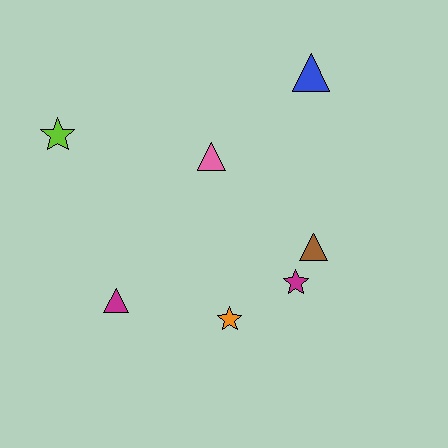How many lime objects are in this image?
There is 1 lime object.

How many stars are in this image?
There are 3 stars.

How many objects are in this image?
There are 7 objects.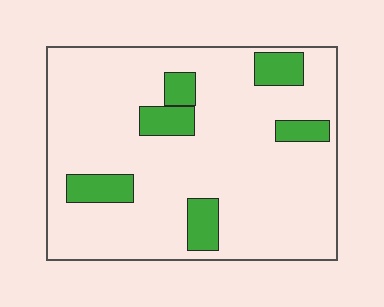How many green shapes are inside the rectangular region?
6.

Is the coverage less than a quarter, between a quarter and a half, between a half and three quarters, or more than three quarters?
Less than a quarter.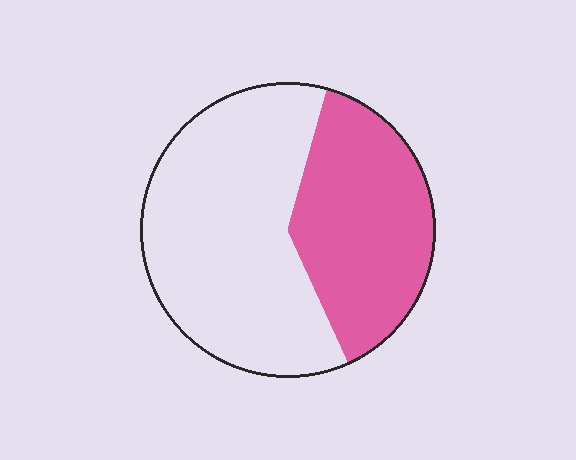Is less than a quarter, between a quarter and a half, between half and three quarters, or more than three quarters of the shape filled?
Between a quarter and a half.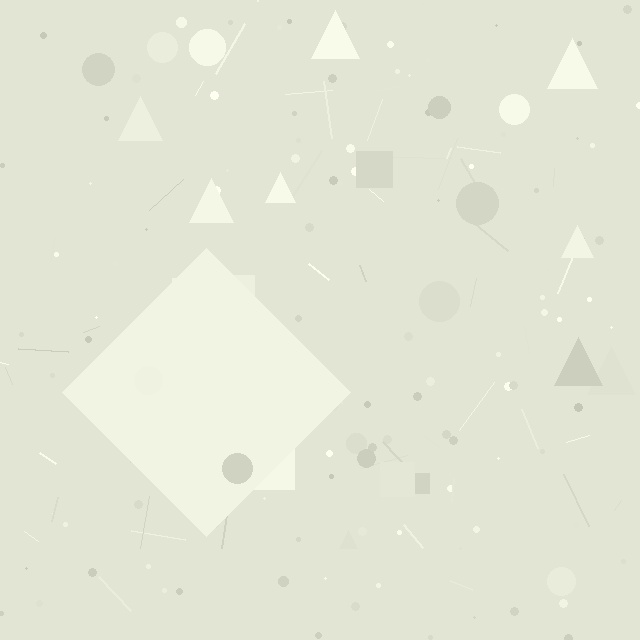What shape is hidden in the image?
A diamond is hidden in the image.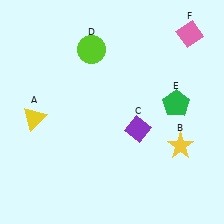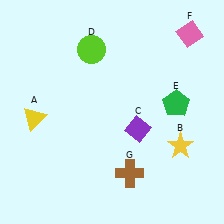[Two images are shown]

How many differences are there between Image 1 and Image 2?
There is 1 difference between the two images.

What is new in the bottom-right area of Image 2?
A brown cross (G) was added in the bottom-right area of Image 2.